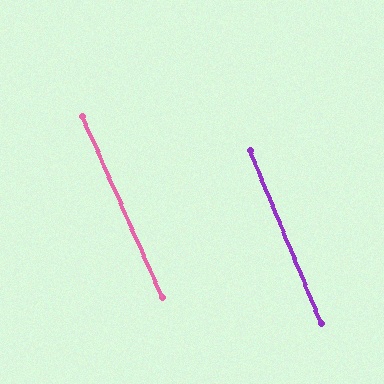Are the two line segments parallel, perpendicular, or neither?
Parallel — their directions differ by only 1.2°.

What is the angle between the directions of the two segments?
Approximately 1 degree.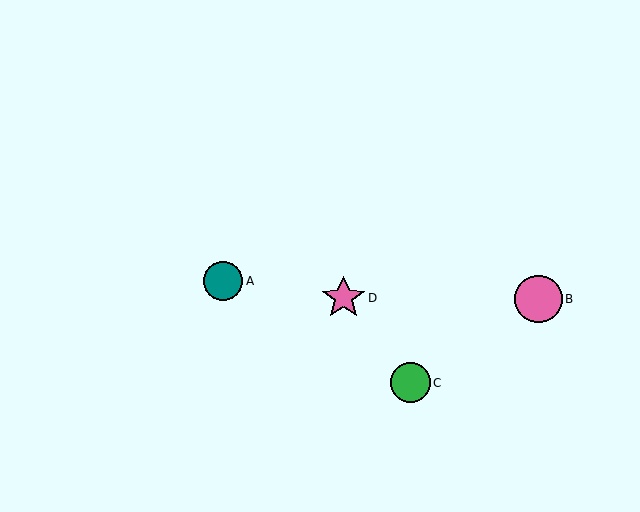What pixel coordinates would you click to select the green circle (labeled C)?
Click at (410, 383) to select the green circle C.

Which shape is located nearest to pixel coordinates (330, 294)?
The pink star (labeled D) at (343, 298) is nearest to that location.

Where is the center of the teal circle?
The center of the teal circle is at (223, 281).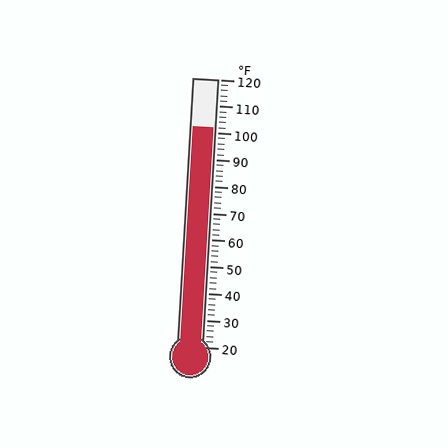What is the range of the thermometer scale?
The thermometer scale ranges from 20°F to 120°F.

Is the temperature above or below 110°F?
The temperature is below 110°F.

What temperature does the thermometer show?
The thermometer shows approximately 102°F.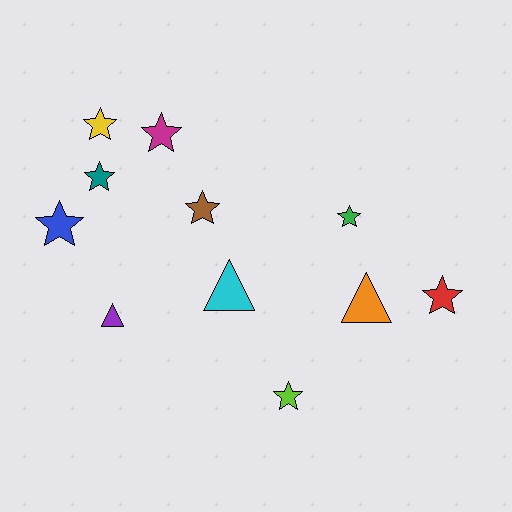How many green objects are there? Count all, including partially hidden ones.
There is 1 green object.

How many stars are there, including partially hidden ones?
There are 8 stars.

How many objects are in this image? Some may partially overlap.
There are 11 objects.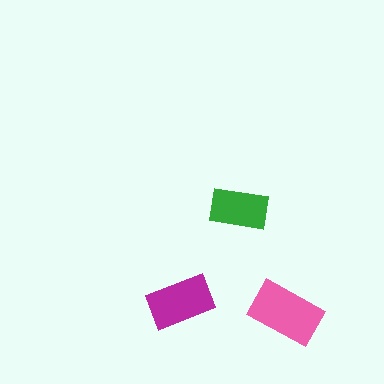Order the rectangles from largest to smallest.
the pink one, the magenta one, the green one.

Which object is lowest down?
The pink rectangle is bottommost.